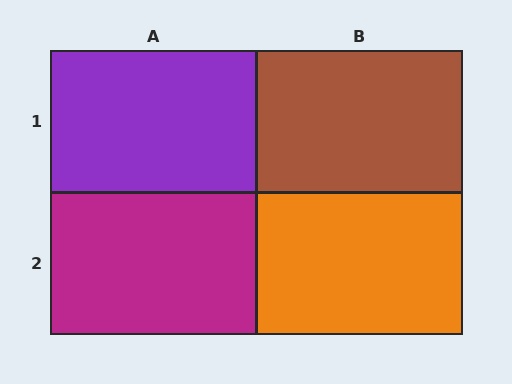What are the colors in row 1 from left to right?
Purple, brown.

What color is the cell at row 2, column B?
Orange.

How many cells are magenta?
1 cell is magenta.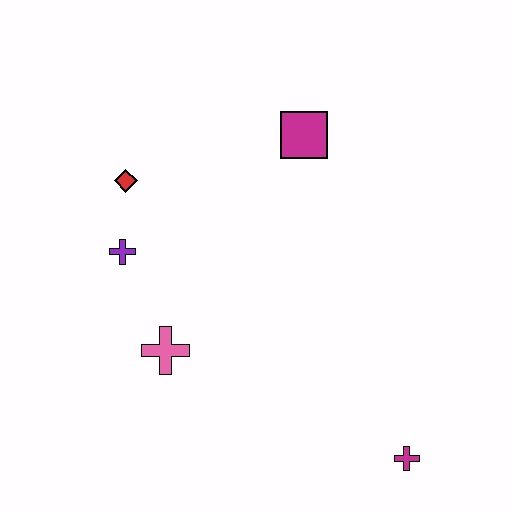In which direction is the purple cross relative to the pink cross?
The purple cross is above the pink cross.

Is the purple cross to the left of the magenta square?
Yes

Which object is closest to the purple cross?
The red diamond is closest to the purple cross.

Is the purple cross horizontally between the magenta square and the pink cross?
No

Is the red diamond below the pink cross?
No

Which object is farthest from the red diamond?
The magenta cross is farthest from the red diamond.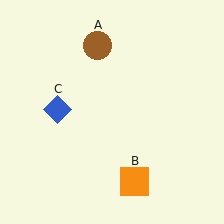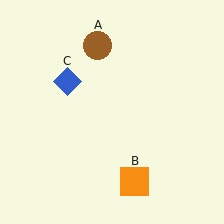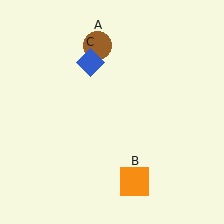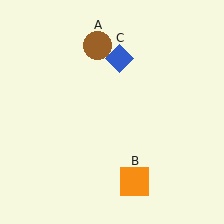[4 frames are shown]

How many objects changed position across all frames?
1 object changed position: blue diamond (object C).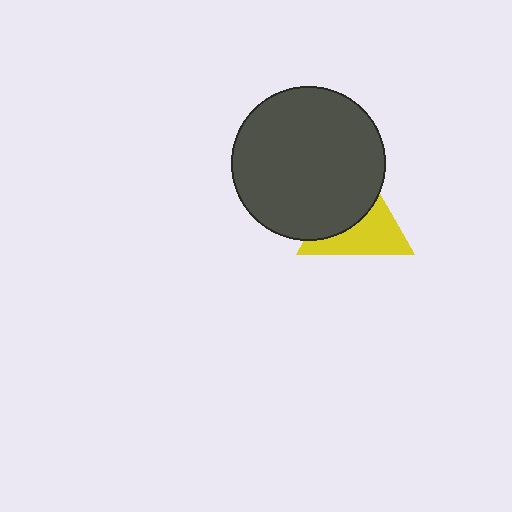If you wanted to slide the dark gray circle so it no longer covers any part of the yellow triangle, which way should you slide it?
Slide it toward the upper-left — that is the most direct way to separate the two shapes.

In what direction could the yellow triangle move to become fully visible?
The yellow triangle could move toward the lower-right. That would shift it out from behind the dark gray circle entirely.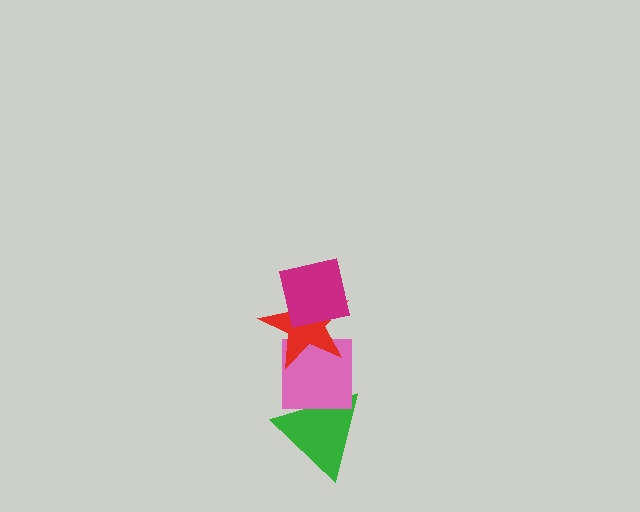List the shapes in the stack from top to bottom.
From top to bottom: the magenta square, the red star, the pink square, the green triangle.